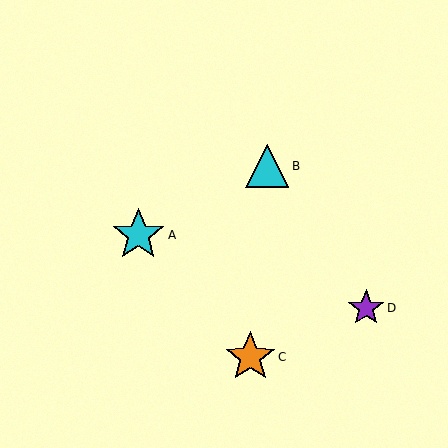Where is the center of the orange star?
The center of the orange star is at (250, 357).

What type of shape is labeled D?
Shape D is a purple star.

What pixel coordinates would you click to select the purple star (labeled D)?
Click at (366, 308) to select the purple star D.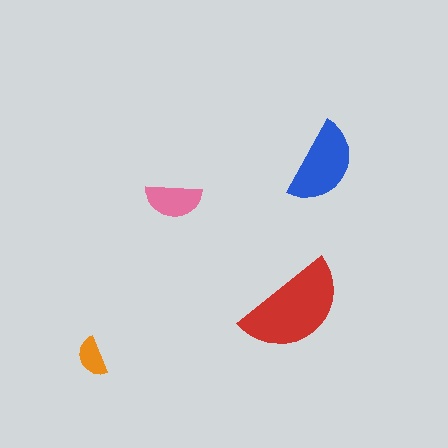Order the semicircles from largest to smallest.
the red one, the blue one, the pink one, the orange one.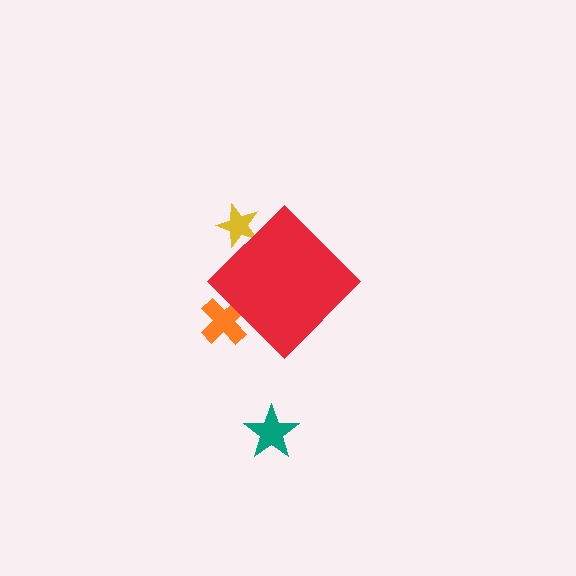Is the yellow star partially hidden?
Yes, the yellow star is partially hidden behind the red diamond.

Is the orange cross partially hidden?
Yes, the orange cross is partially hidden behind the red diamond.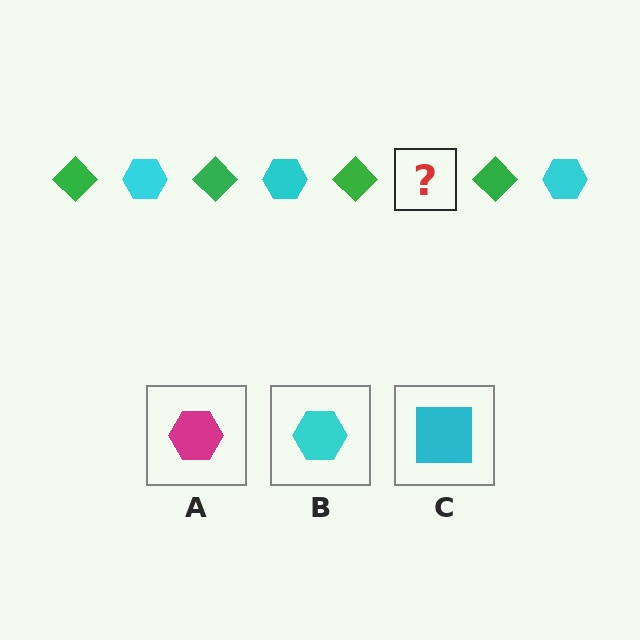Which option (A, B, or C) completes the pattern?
B.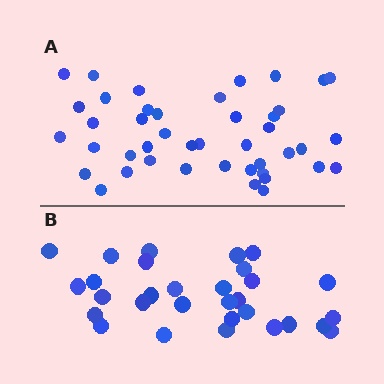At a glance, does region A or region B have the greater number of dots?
Region A (the top region) has more dots.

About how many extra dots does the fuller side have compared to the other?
Region A has approximately 15 more dots than region B.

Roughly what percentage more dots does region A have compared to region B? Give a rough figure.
About 45% more.